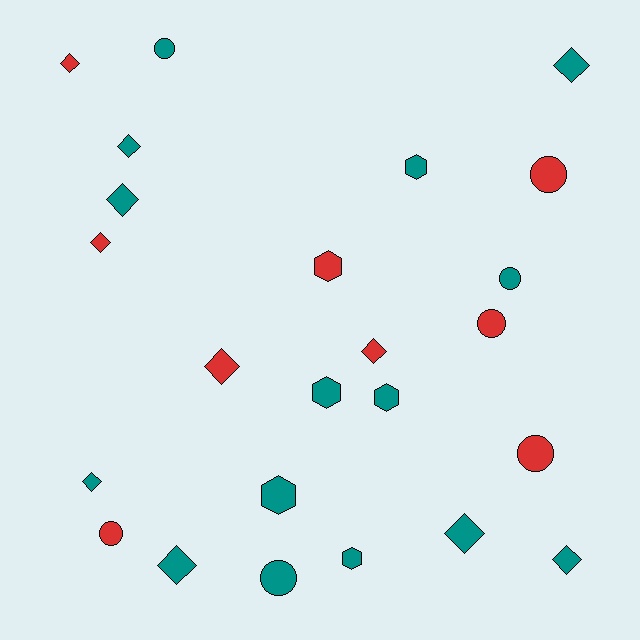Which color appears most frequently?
Teal, with 15 objects.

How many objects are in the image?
There are 24 objects.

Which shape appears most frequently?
Diamond, with 11 objects.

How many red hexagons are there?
There is 1 red hexagon.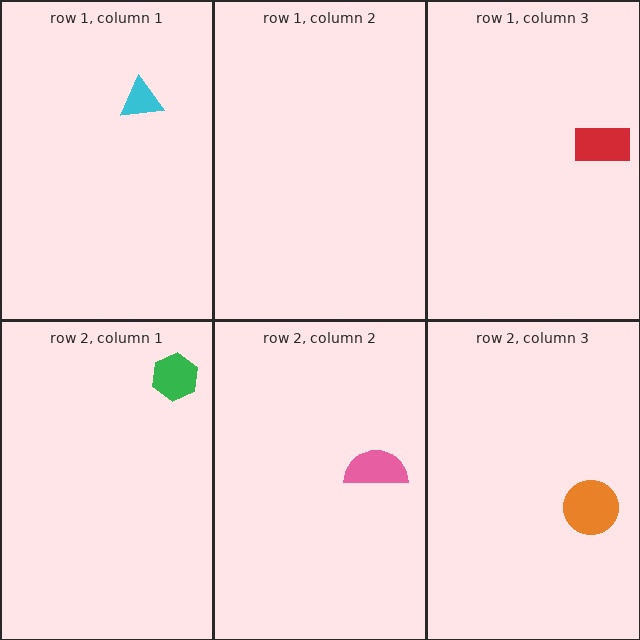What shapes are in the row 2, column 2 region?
The pink semicircle.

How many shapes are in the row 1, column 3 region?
1.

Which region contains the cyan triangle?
The row 1, column 1 region.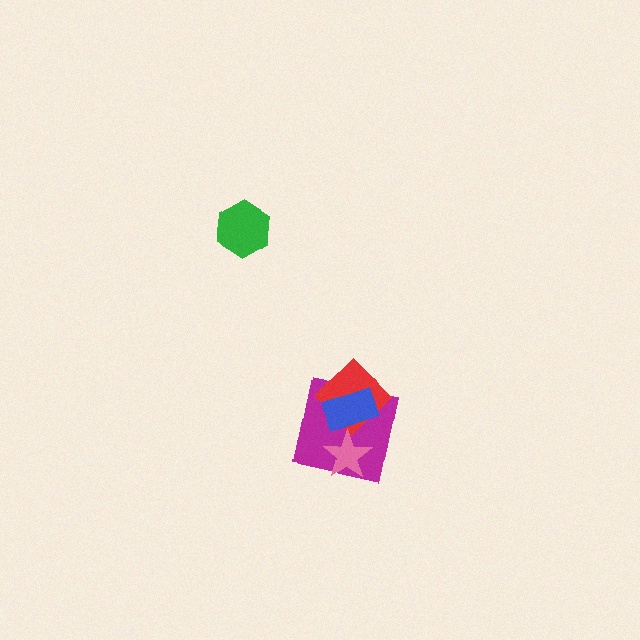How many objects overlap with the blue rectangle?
2 objects overlap with the blue rectangle.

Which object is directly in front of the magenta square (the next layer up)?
The red diamond is directly in front of the magenta square.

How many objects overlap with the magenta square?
3 objects overlap with the magenta square.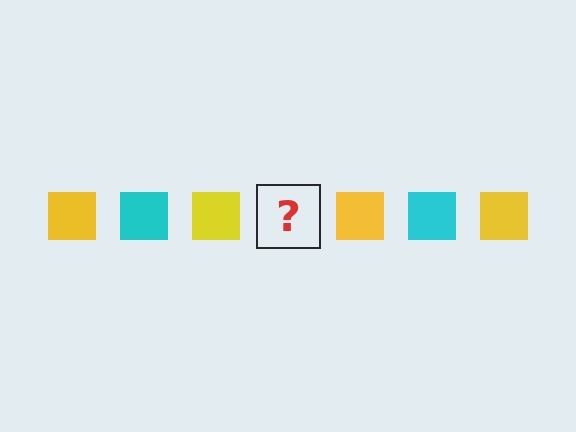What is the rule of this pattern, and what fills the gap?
The rule is that the pattern cycles through yellow, cyan squares. The gap should be filled with a cyan square.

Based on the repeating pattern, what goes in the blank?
The blank should be a cyan square.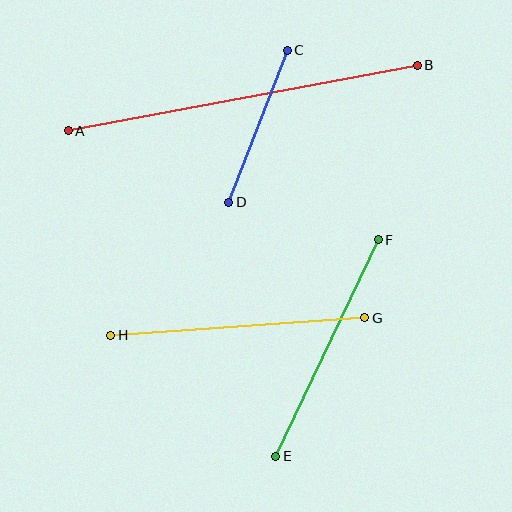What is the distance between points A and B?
The distance is approximately 355 pixels.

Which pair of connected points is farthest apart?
Points A and B are farthest apart.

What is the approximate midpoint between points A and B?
The midpoint is at approximately (243, 98) pixels.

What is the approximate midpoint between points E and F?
The midpoint is at approximately (327, 348) pixels.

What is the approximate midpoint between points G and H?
The midpoint is at approximately (238, 326) pixels.